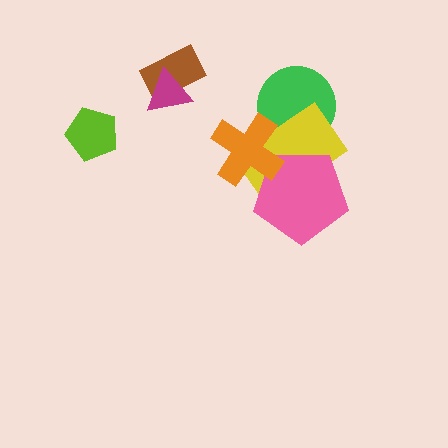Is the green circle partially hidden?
Yes, it is partially covered by another shape.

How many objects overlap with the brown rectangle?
1 object overlaps with the brown rectangle.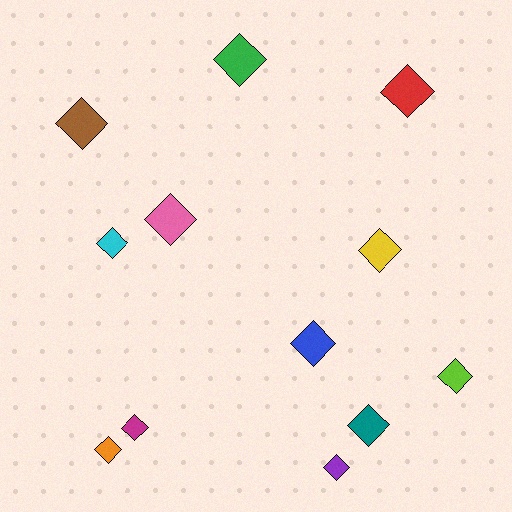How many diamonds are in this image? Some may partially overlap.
There are 12 diamonds.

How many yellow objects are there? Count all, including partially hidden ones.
There is 1 yellow object.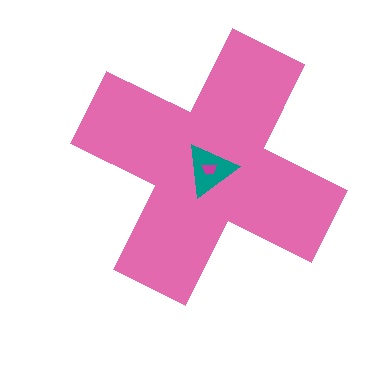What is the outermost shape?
The pink cross.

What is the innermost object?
The magenta trapezoid.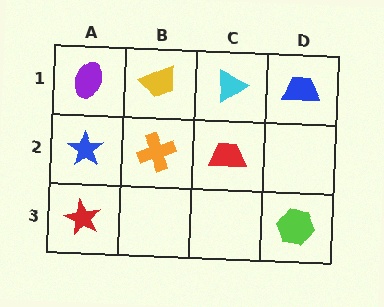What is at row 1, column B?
A yellow trapezoid.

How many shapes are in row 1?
4 shapes.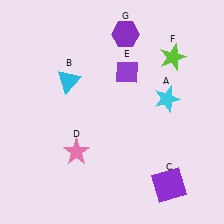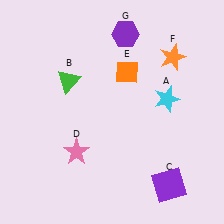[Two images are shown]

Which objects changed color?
B changed from cyan to green. E changed from purple to orange. F changed from lime to orange.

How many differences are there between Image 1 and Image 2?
There are 3 differences between the two images.